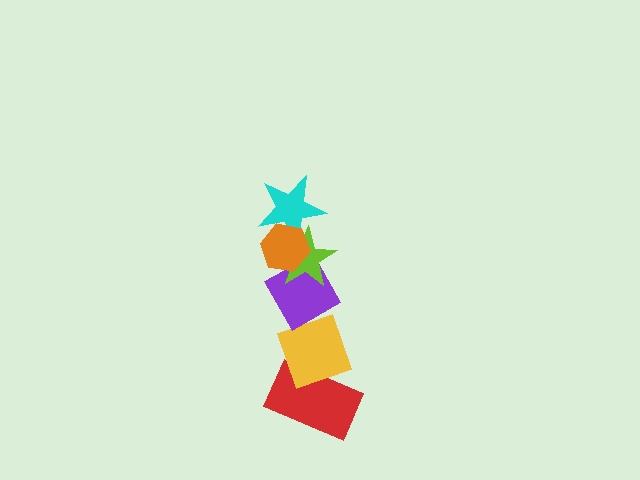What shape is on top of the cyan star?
The orange hexagon is on top of the cyan star.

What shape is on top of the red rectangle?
The yellow diamond is on top of the red rectangle.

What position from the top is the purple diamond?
The purple diamond is 4th from the top.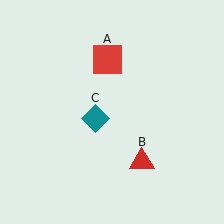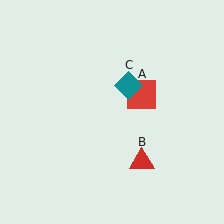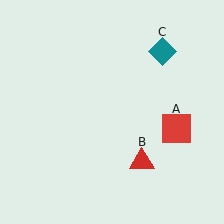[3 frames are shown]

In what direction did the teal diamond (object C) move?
The teal diamond (object C) moved up and to the right.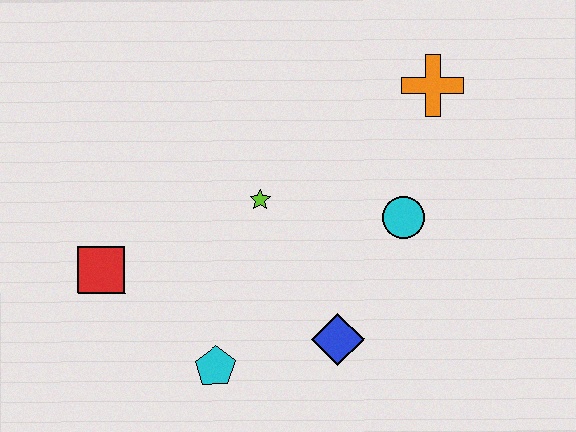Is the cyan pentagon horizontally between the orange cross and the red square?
Yes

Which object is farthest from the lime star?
The orange cross is farthest from the lime star.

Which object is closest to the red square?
The cyan pentagon is closest to the red square.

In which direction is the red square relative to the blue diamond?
The red square is to the left of the blue diamond.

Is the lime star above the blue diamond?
Yes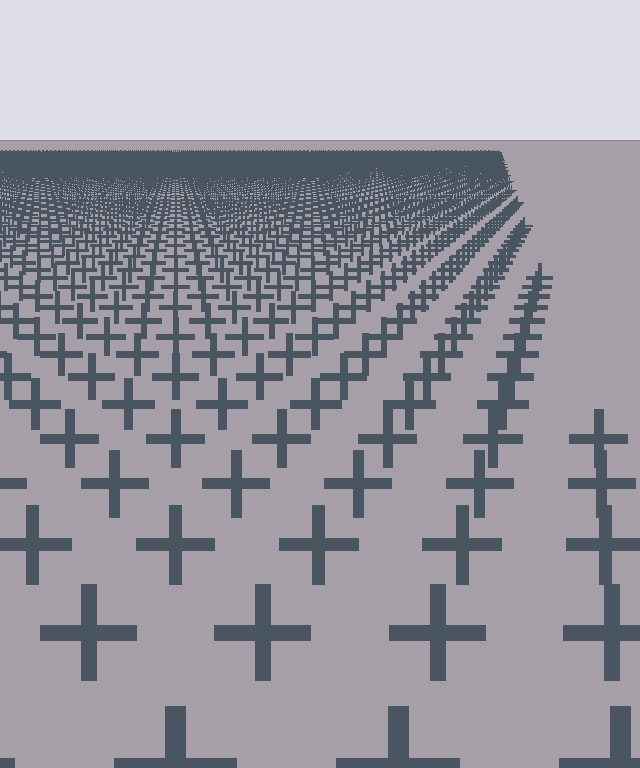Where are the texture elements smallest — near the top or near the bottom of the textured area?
Near the top.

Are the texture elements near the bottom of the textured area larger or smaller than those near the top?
Larger. Near the bottom, elements are closer to the viewer and appear at a bigger on-screen size.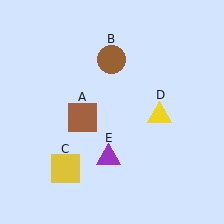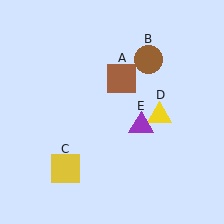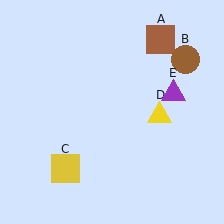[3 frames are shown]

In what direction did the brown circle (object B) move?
The brown circle (object B) moved right.